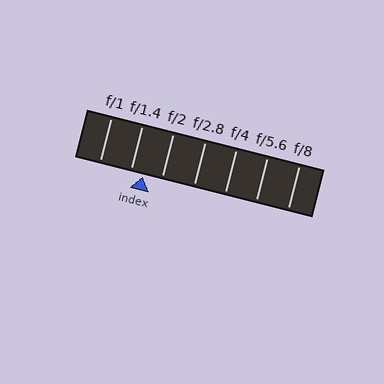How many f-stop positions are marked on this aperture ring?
There are 7 f-stop positions marked.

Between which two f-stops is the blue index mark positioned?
The index mark is between f/1.4 and f/2.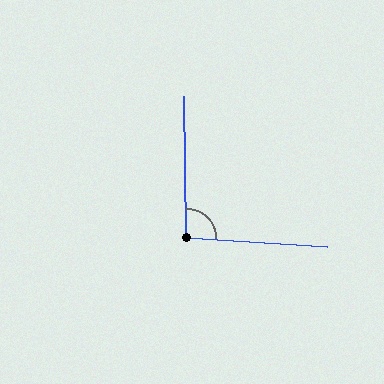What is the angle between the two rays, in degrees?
Approximately 95 degrees.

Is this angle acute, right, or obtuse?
It is approximately a right angle.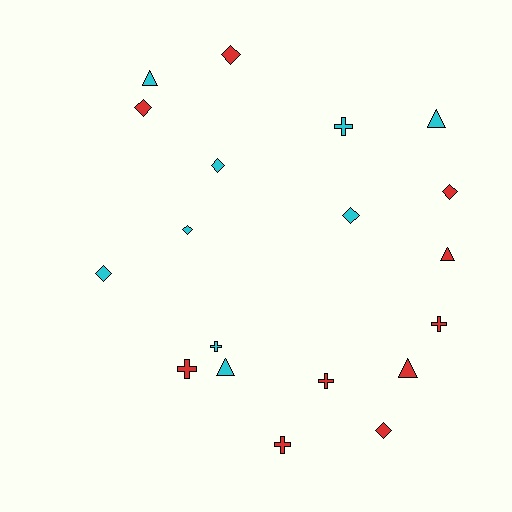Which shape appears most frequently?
Diamond, with 8 objects.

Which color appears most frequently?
Red, with 10 objects.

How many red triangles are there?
There are 2 red triangles.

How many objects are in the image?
There are 19 objects.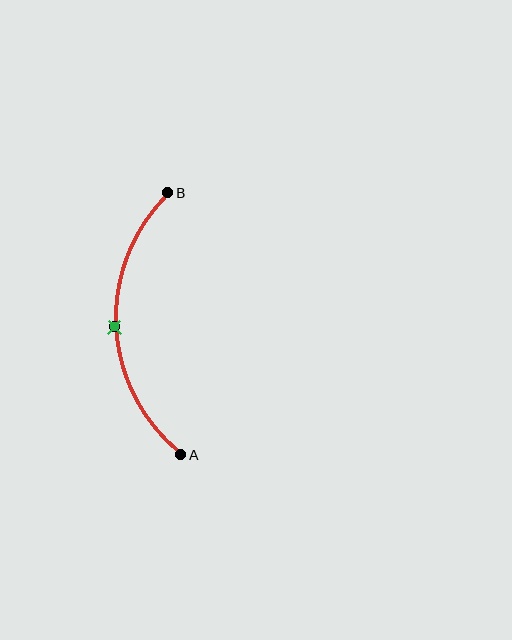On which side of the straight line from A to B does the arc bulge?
The arc bulges to the left of the straight line connecting A and B.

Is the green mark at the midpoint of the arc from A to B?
Yes. The green mark lies on the arc at equal arc-length from both A and B — it is the arc midpoint.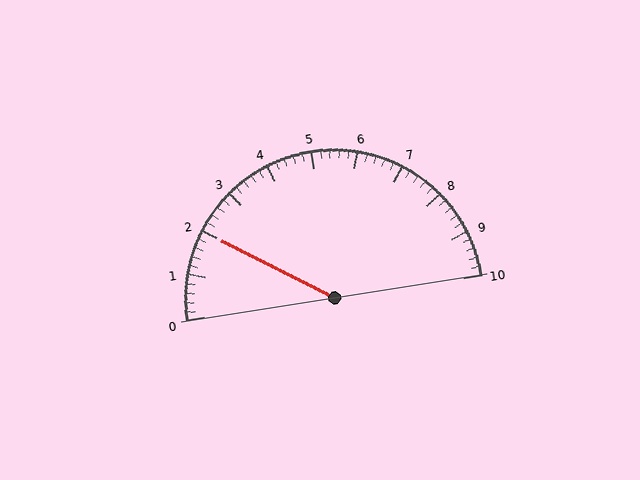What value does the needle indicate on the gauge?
The needle indicates approximately 2.0.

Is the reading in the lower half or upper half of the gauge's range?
The reading is in the lower half of the range (0 to 10).